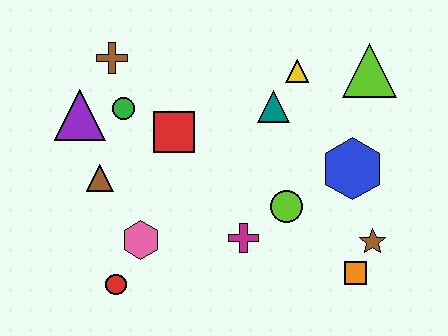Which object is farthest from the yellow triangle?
The red circle is farthest from the yellow triangle.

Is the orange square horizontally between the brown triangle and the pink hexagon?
No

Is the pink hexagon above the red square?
No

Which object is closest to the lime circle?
The magenta cross is closest to the lime circle.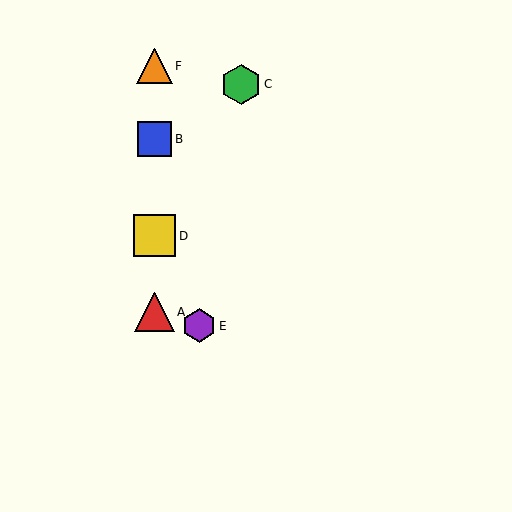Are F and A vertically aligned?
Yes, both are at x≈155.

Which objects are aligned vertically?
Objects A, B, D, F are aligned vertically.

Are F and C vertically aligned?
No, F is at x≈155 and C is at x≈241.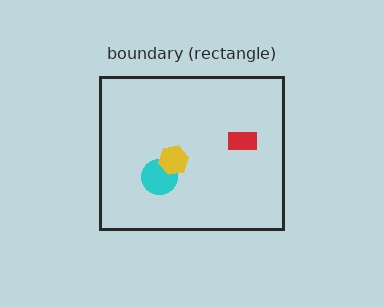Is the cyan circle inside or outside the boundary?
Inside.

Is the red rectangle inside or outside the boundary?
Inside.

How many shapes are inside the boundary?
3 inside, 0 outside.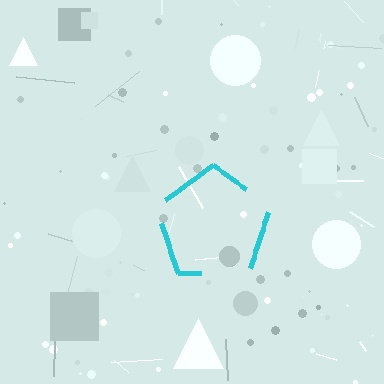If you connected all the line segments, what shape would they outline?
They would outline a pentagon.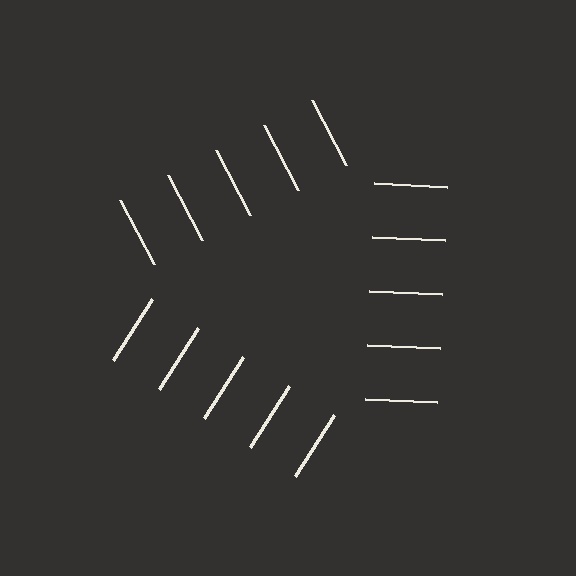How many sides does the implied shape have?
3 sides — the line-ends trace a triangle.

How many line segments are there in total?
15 — 5 along each of the 3 edges.